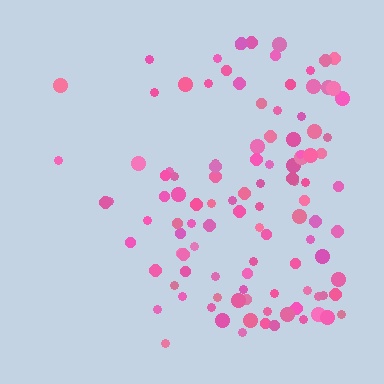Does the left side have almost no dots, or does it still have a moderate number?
Still a moderate number, just noticeably fewer than the right.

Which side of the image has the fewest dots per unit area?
The left.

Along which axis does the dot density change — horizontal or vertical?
Horizontal.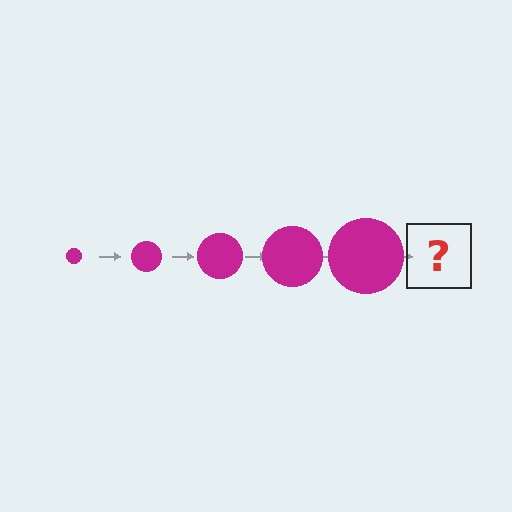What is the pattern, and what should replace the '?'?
The pattern is that the circle gets progressively larger each step. The '?' should be a magenta circle, larger than the previous one.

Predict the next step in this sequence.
The next step is a magenta circle, larger than the previous one.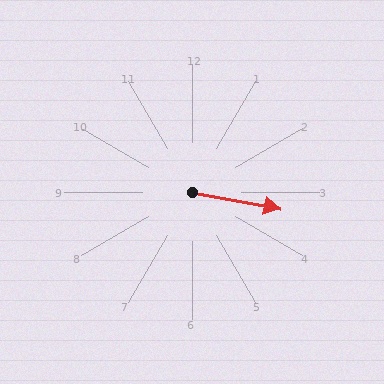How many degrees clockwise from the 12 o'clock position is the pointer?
Approximately 100 degrees.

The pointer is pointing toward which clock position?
Roughly 3 o'clock.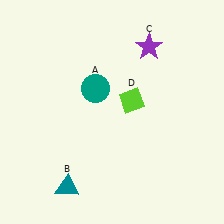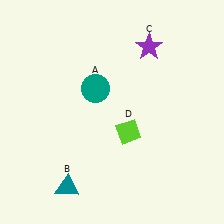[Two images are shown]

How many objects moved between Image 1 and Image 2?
1 object moved between the two images.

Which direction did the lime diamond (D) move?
The lime diamond (D) moved down.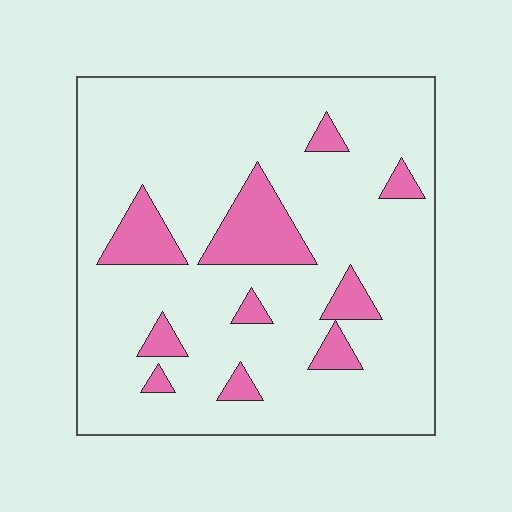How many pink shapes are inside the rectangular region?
10.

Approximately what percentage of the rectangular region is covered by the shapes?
Approximately 15%.